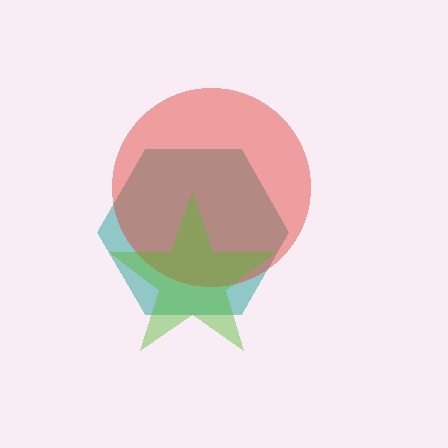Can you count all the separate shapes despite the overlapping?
Yes, there are 3 separate shapes.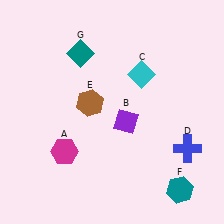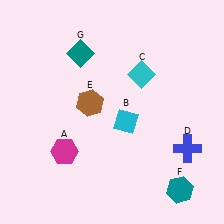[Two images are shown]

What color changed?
The diamond (B) changed from purple in Image 1 to cyan in Image 2.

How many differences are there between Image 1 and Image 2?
There is 1 difference between the two images.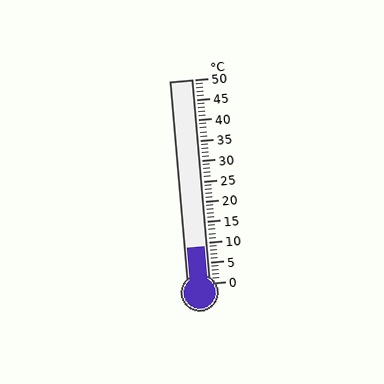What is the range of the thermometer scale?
The thermometer scale ranges from 0°C to 50°C.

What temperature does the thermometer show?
The thermometer shows approximately 9°C.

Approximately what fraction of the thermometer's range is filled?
The thermometer is filled to approximately 20% of its range.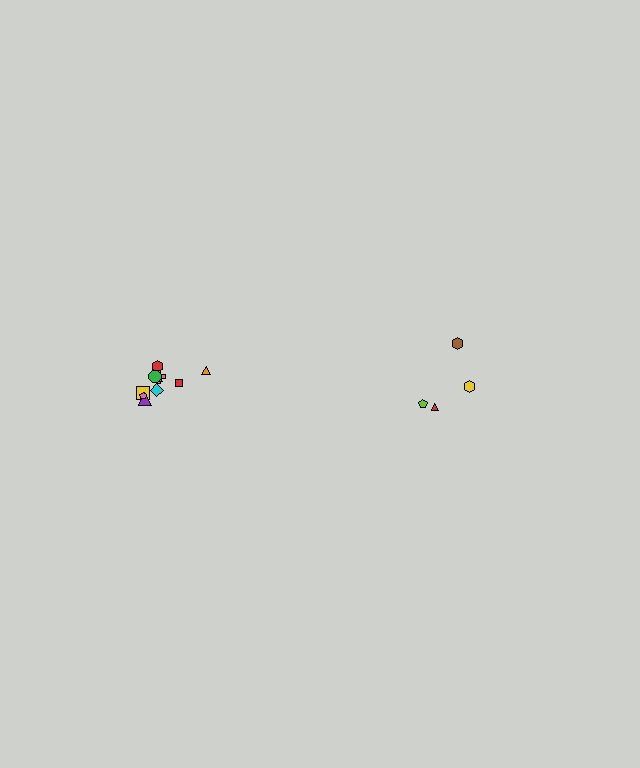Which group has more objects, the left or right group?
The left group.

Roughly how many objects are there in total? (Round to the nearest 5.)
Roughly 15 objects in total.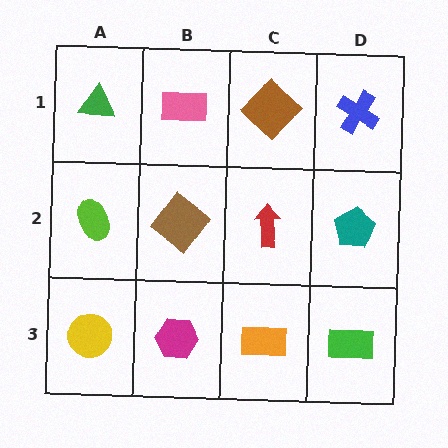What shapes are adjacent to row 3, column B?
A brown diamond (row 2, column B), a yellow circle (row 3, column A), an orange rectangle (row 3, column C).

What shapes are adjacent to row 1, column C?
A red arrow (row 2, column C), a pink rectangle (row 1, column B), a blue cross (row 1, column D).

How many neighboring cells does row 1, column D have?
2.